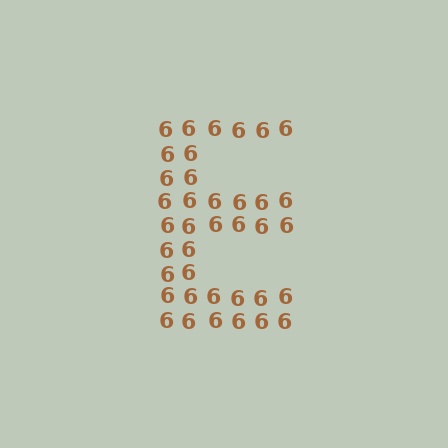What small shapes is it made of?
It is made of small digit 6's.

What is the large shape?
The large shape is the letter E.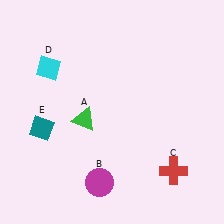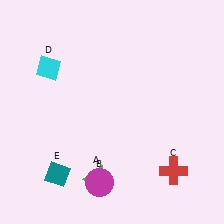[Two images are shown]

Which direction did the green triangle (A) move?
The green triangle (A) moved down.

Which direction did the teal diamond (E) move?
The teal diamond (E) moved down.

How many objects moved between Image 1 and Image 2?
2 objects moved between the two images.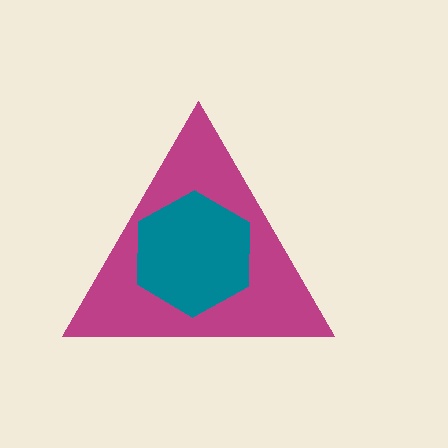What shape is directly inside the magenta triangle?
The teal hexagon.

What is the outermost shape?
The magenta triangle.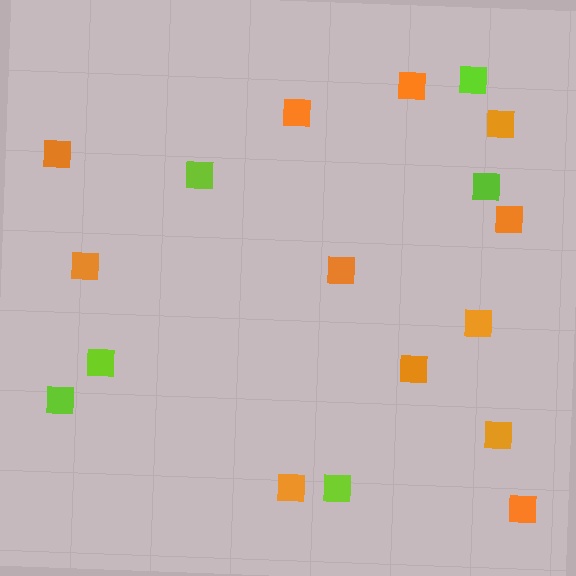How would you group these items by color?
There are 2 groups: one group of orange squares (12) and one group of lime squares (6).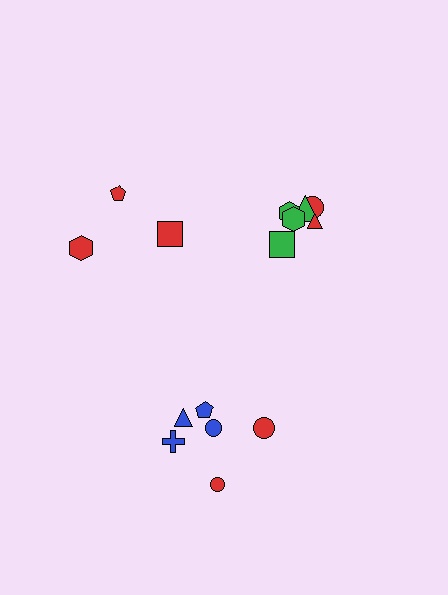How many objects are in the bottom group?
There are 6 objects.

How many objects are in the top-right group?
There are 6 objects.